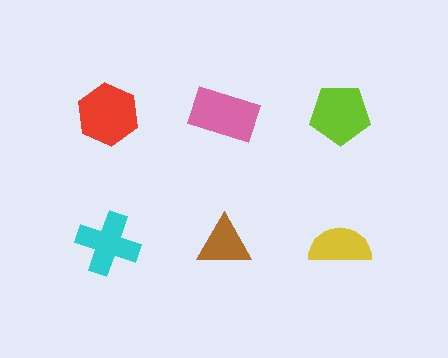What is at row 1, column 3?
A lime pentagon.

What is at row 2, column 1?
A cyan cross.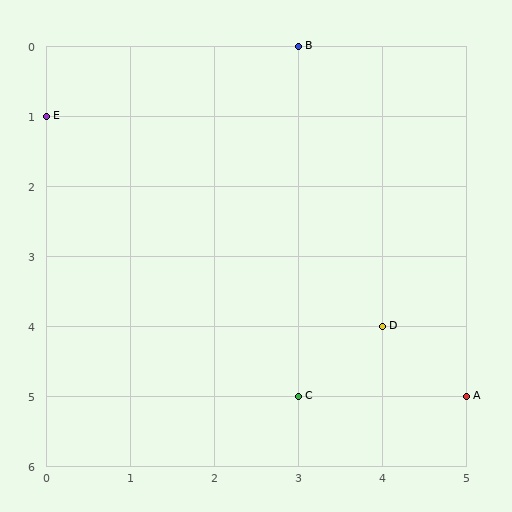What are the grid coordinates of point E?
Point E is at grid coordinates (0, 1).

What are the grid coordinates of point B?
Point B is at grid coordinates (3, 0).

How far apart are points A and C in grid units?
Points A and C are 2 columns apart.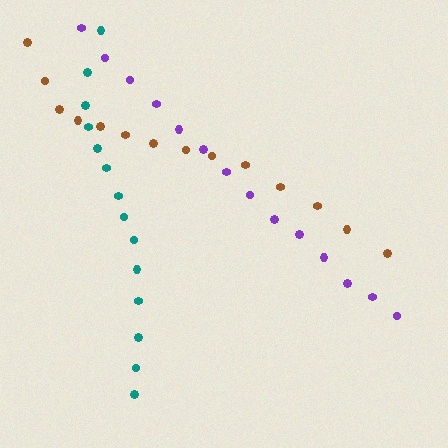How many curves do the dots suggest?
There are 3 distinct paths.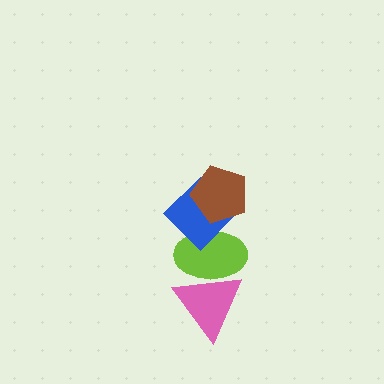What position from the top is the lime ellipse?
The lime ellipse is 3rd from the top.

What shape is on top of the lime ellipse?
The blue diamond is on top of the lime ellipse.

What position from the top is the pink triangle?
The pink triangle is 4th from the top.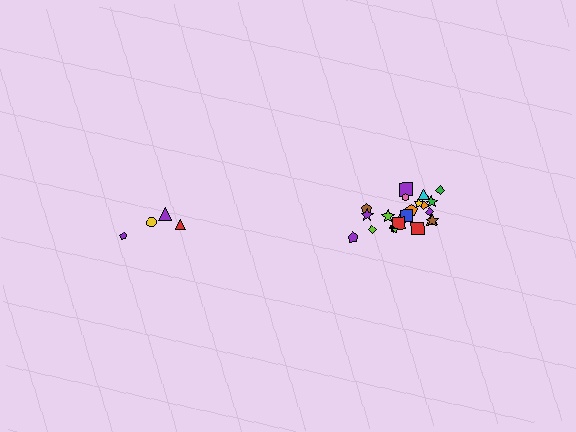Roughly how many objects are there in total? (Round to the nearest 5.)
Roughly 25 objects in total.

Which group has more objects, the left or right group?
The right group.